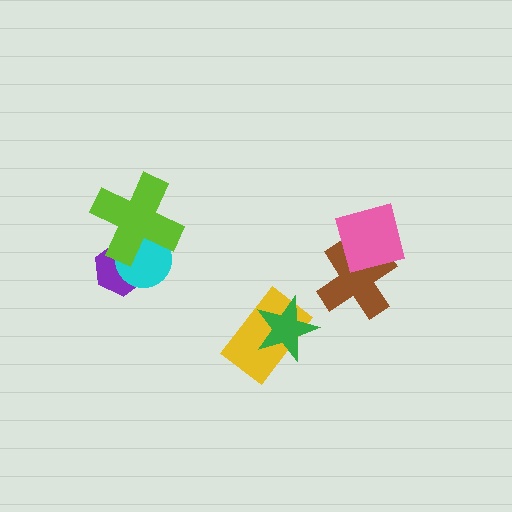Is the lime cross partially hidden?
No, no other shape covers it.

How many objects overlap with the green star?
1 object overlaps with the green star.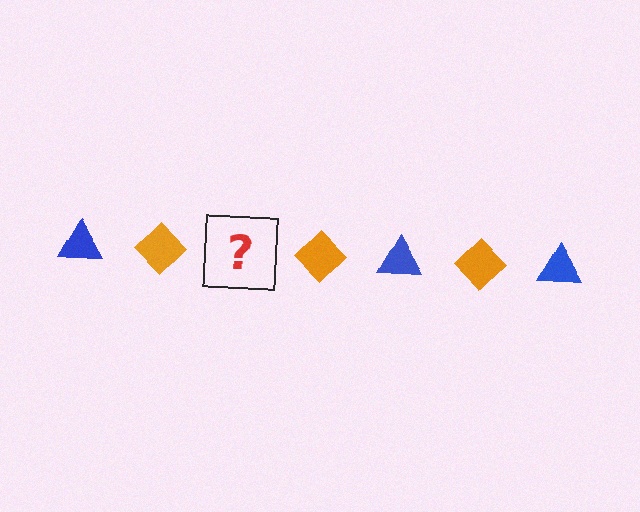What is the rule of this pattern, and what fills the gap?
The rule is that the pattern alternates between blue triangle and orange diamond. The gap should be filled with a blue triangle.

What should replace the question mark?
The question mark should be replaced with a blue triangle.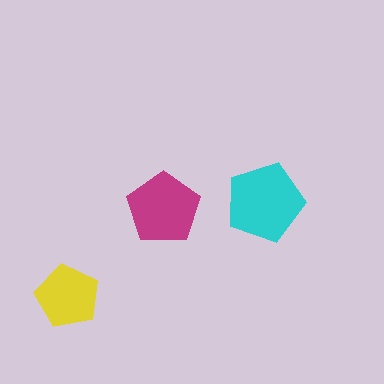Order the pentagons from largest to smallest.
the cyan one, the magenta one, the yellow one.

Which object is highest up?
The cyan pentagon is topmost.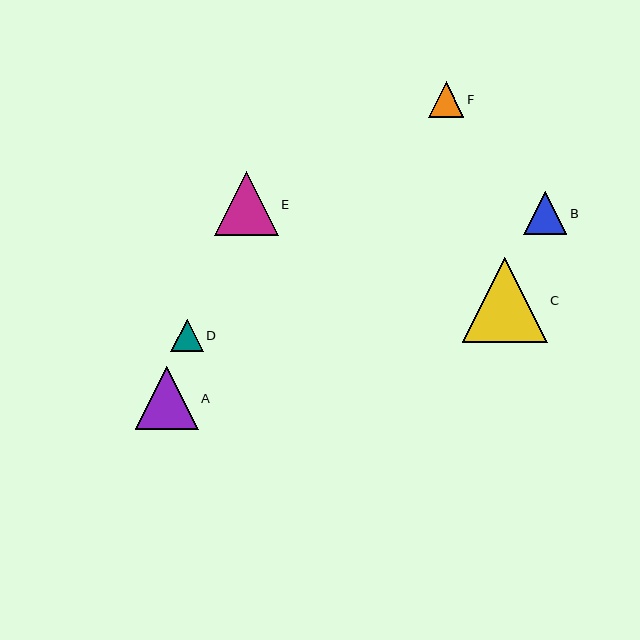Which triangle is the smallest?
Triangle D is the smallest with a size of approximately 32 pixels.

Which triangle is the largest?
Triangle C is the largest with a size of approximately 85 pixels.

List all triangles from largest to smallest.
From largest to smallest: C, E, A, B, F, D.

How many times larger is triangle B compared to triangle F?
Triangle B is approximately 1.2 times the size of triangle F.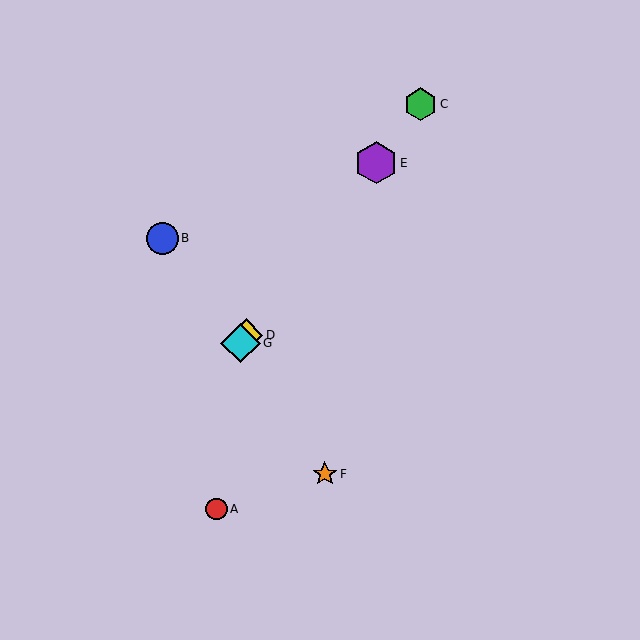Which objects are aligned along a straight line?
Objects C, D, E, G are aligned along a straight line.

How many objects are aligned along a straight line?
4 objects (C, D, E, G) are aligned along a straight line.